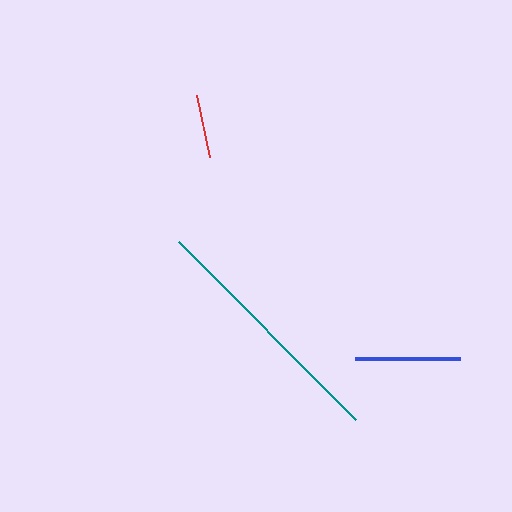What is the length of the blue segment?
The blue segment is approximately 105 pixels long.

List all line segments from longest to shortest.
From longest to shortest: teal, blue, red.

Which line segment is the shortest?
The red line is the shortest at approximately 63 pixels.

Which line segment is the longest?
The teal line is the longest at approximately 251 pixels.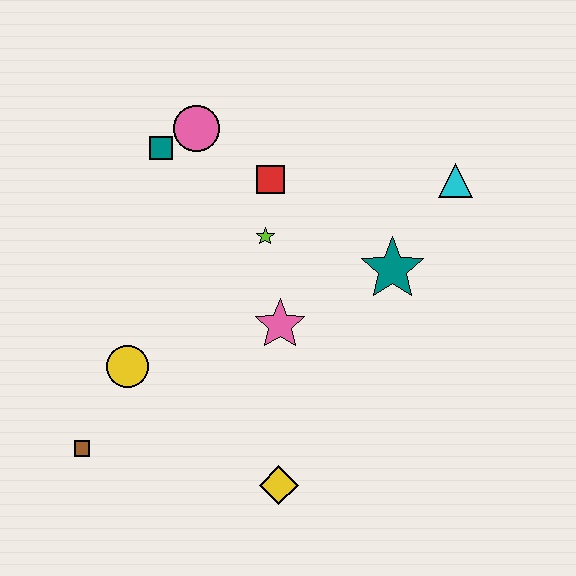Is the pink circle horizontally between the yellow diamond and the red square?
No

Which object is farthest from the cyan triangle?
The brown square is farthest from the cyan triangle.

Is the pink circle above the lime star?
Yes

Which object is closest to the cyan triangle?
The teal star is closest to the cyan triangle.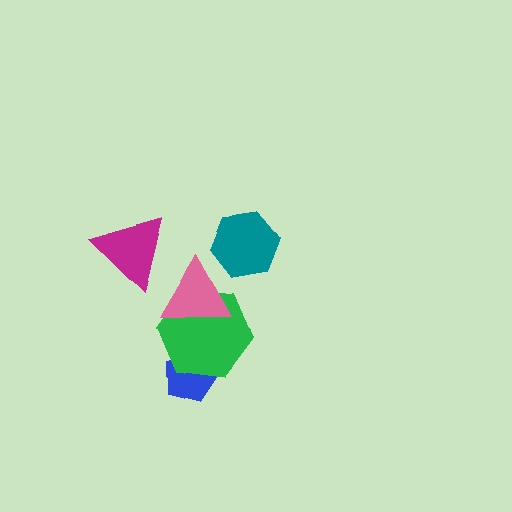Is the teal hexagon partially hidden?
No, no other shape covers it.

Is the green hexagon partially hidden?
Yes, it is partially covered by another shape.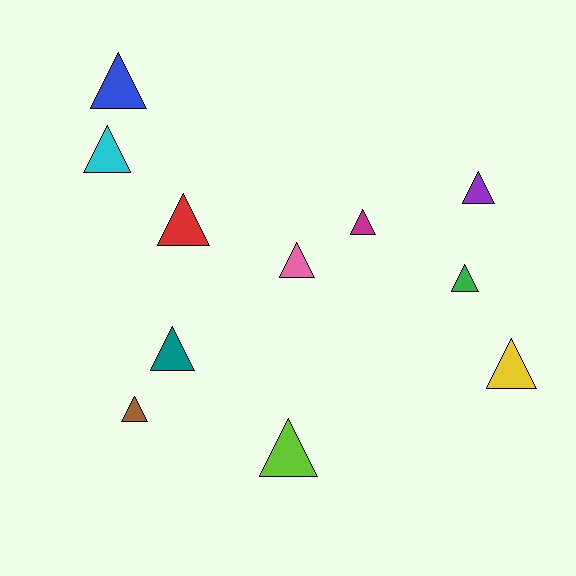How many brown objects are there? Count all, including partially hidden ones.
There is 1 brown object.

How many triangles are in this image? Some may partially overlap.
There are 11 triangles.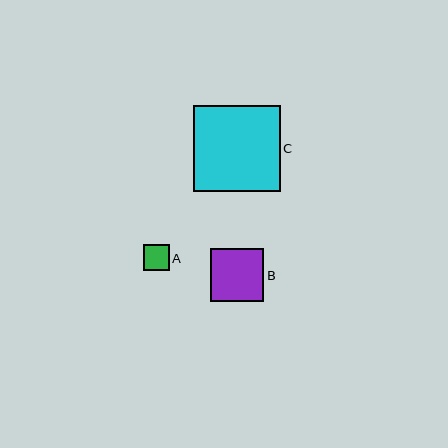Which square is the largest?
Square C is the largest with a size of approximately 86 pixels.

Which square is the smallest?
Square A is the smallest with a size of approximately 26 pixels.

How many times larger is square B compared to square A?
Square B is approximately 2.1 times the size of square A.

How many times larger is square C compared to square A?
Square C is approximately 3.4 times the size of square A.